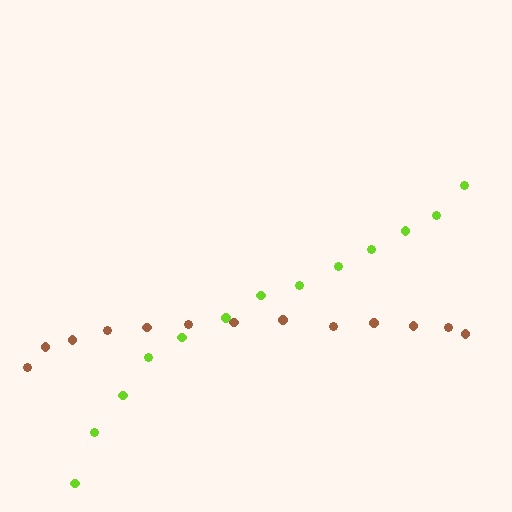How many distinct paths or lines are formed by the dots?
There are 2 distinct paths.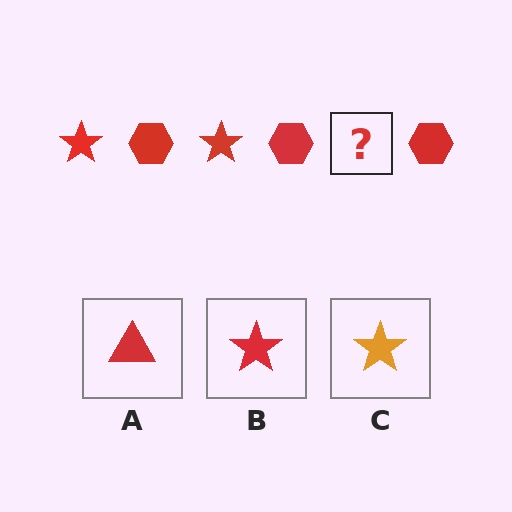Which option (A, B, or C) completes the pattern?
B.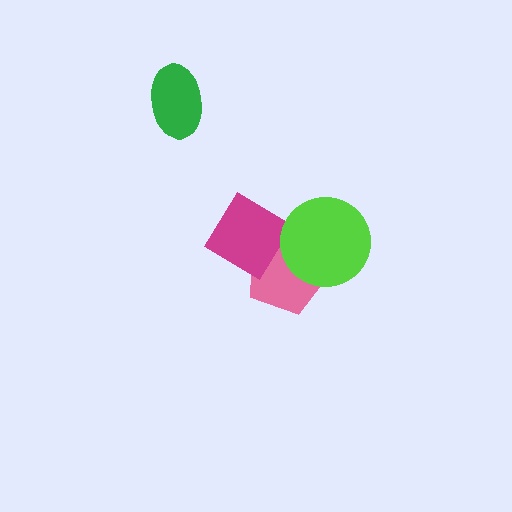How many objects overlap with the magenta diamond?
2 objects overlap with the magenta diamond.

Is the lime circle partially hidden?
No, no other shape covers it.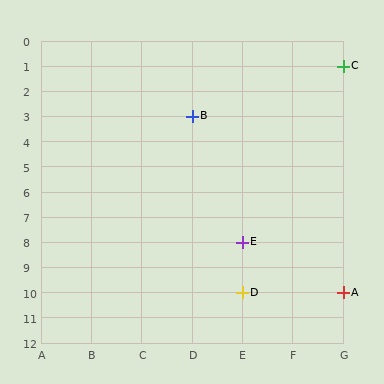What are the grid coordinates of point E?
Point E is at grid coordinates (E, 8).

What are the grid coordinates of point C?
Point C is at grid coordinates (G, 1).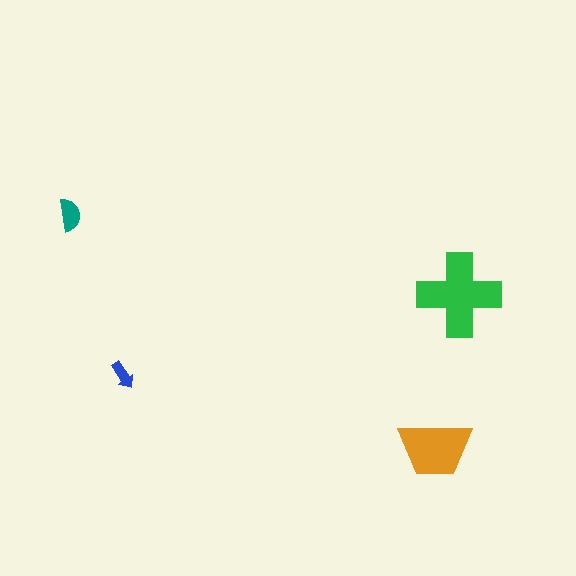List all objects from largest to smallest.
The green cross, the orange trapezoid, the teal semicircle, the blue arrow.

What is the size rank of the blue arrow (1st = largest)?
4th.